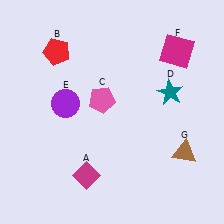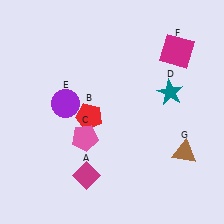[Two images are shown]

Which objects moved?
The objects that moved are: the red pentagon (B), the pink pentagon (C).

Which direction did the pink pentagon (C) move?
The pink pentagon (C) moved down.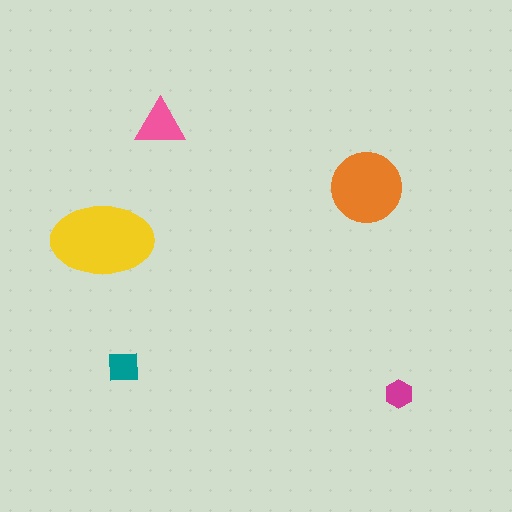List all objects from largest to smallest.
The yellow ellipse, the orange circle, the pink triangle, the teal square, the magenta hexagon.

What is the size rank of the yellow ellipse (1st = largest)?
1st.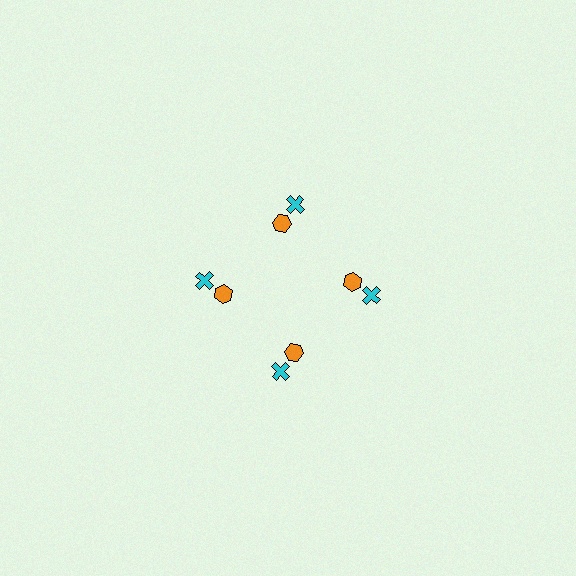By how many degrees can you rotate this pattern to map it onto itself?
The pattern maps onto itself every 90 degrees of rotation.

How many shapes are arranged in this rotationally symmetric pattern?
There are 8 shapes, arranged in 4 groups of 2.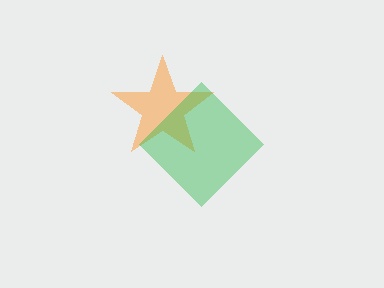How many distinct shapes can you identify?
There are 2 distinct shapes: an orange star, a green diamond.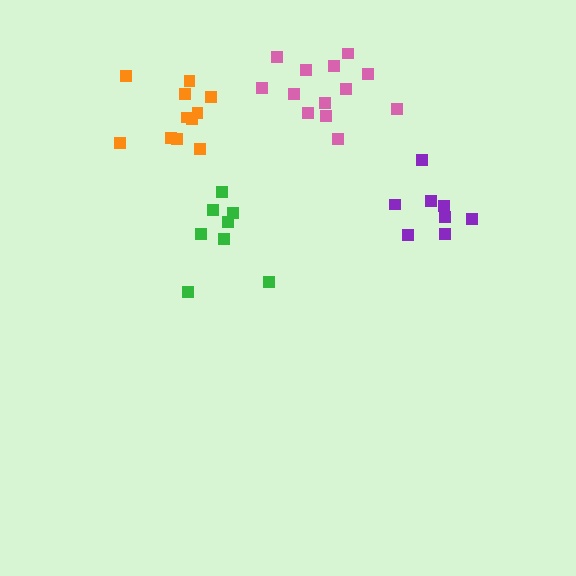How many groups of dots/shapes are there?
There are 4 groups.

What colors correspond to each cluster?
The clusters are colored: green, purple, pink, orange.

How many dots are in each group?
Group 1: 8 dots, Group 2: 8 dots, Group 3: 13 dots, Group 4: 11 dots (40 total).